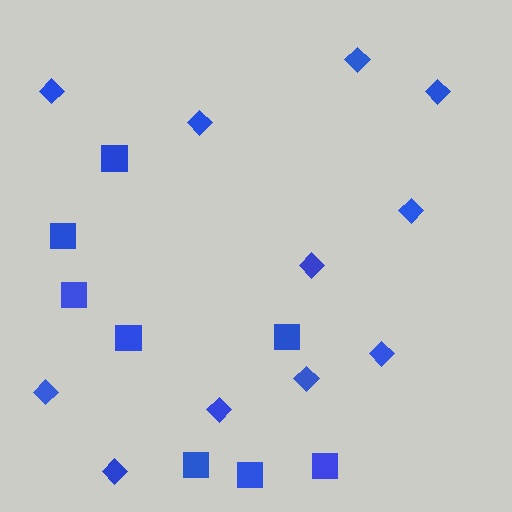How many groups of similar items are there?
There are 2 groups: one group of diamonds (11) and one group of squares (8).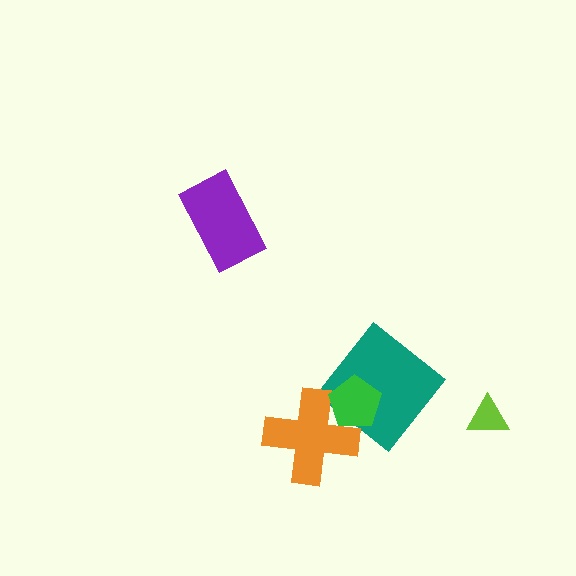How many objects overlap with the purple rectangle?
0 objects overlap with the purple rectangle.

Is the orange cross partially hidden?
Yes, it is partially covered by another shape.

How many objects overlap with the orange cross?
1 object overlaps with the orange cross.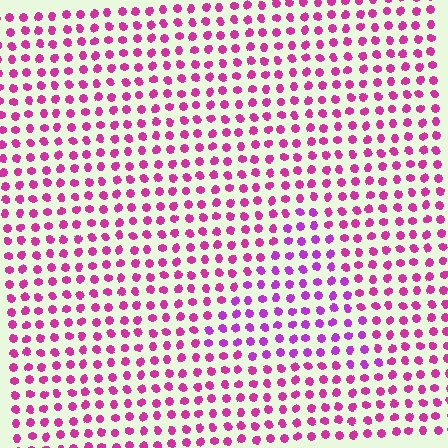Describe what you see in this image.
The image is filled with small magenta elements in a uniform arrangement. A triangle-shaped region is visible where the elements are tinted to a slightly different hue, forming a subtle color boundary.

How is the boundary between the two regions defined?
The boundary is defined purely by a slight shift in hue (about 27 degrees). Spacing, size, and orientation are identical on both sides.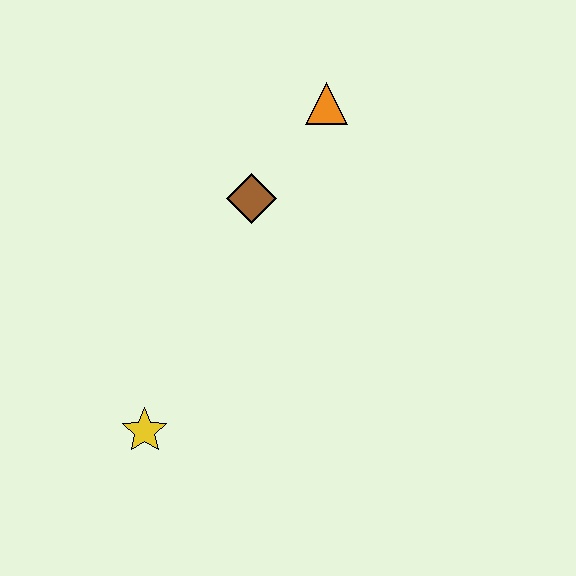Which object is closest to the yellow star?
The brown diamond is closest to the yellow star.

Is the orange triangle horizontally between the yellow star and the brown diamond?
No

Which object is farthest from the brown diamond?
The yellow star is farthest from the brown diamond.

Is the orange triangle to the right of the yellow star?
Yes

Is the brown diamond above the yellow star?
Yes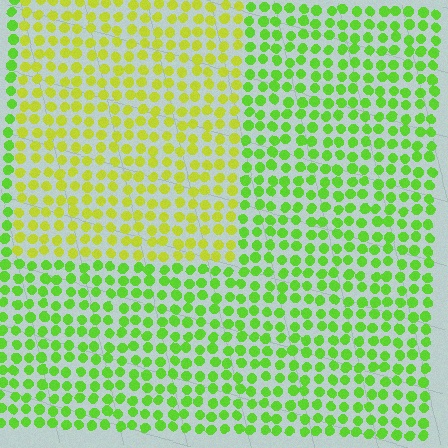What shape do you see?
I see a rectangle.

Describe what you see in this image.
The image is filled with small lime elements in a uniform arrangement. A rectangle-shaped region is visible where the elements are tinted to a slightly different hue, forming a subtle color boundary.